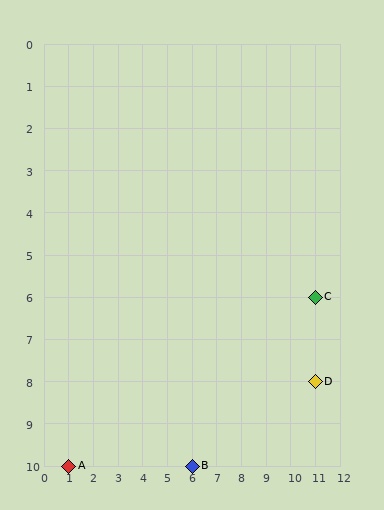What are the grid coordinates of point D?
Point D is at grid coordinates (11, 8).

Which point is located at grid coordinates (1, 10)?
Point A is at (1, 10).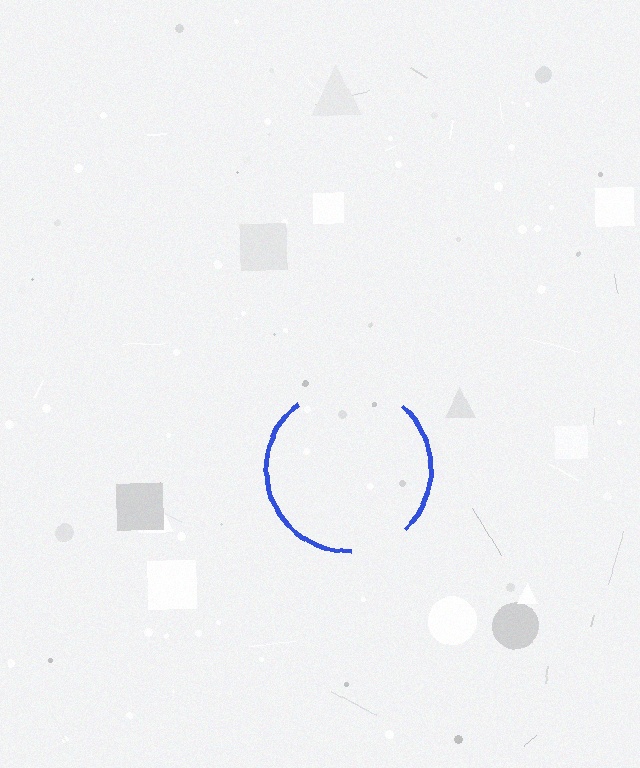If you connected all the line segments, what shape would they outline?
They would outline a circle.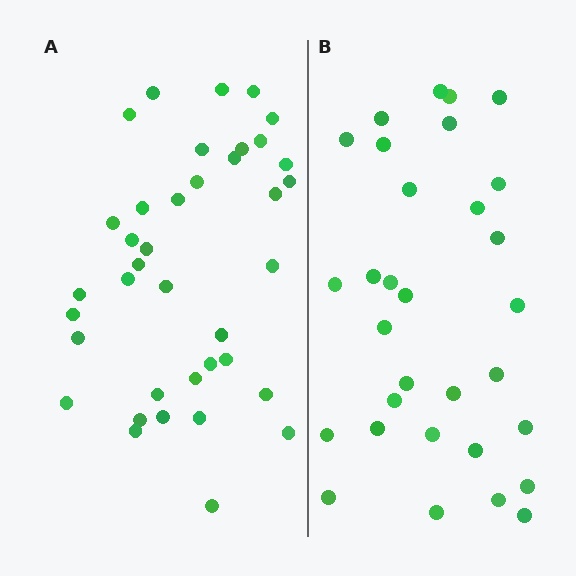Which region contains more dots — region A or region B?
Region A (the left region) has more dots.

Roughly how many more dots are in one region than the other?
Region A has roughly 8 or so more dots than region B.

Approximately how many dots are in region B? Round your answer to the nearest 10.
About 30 dots. (The exact count is 31, which rounds to 30.)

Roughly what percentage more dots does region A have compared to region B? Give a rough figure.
About 25% more.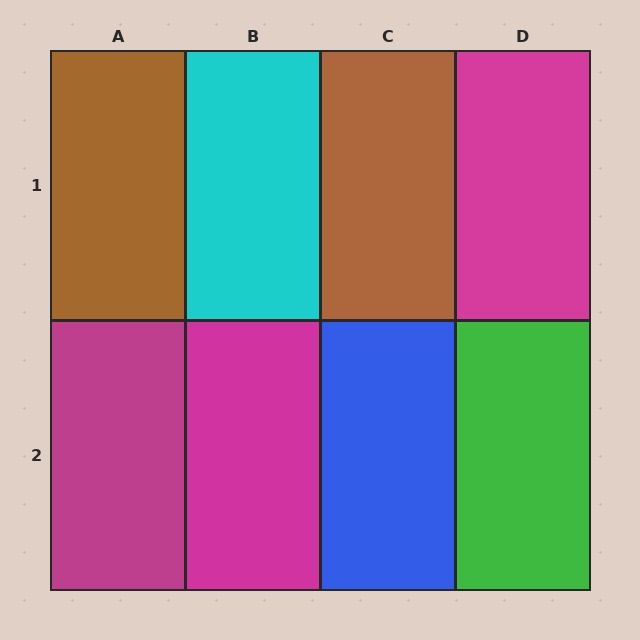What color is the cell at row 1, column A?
Brown.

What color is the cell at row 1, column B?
Cyan.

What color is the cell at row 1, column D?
Magenta.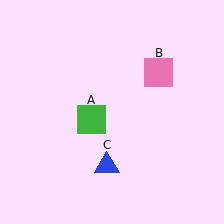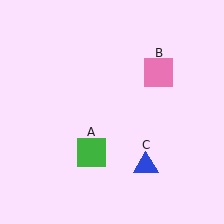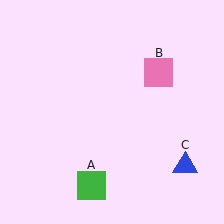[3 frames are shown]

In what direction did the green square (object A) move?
The green square (object A) moved down.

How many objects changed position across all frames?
2 objects changed position: green square (object A), blue triangle (object C).